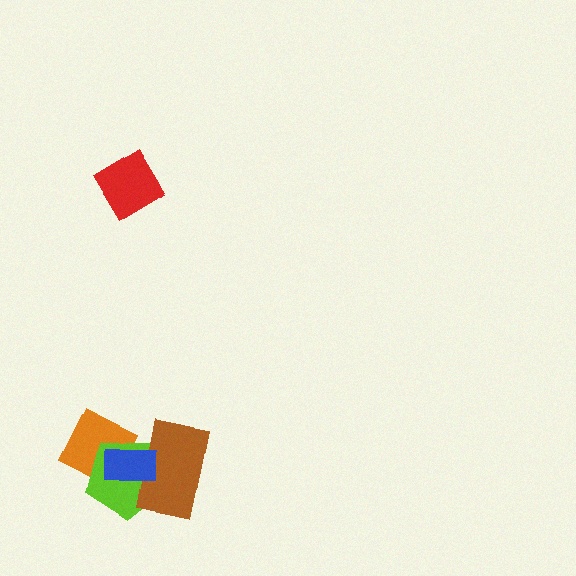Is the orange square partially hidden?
Yes, it is partially covered by another shape.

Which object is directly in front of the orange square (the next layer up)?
The lime pentagon is directly in front of the orange square.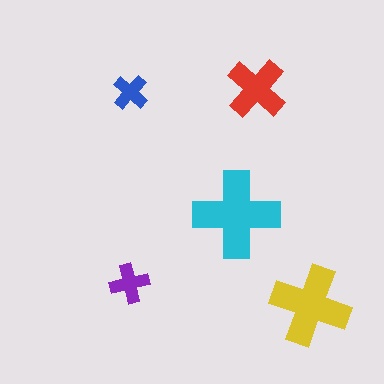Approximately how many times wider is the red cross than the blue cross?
About 1.5 times wider.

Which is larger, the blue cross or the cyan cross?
The cyan one.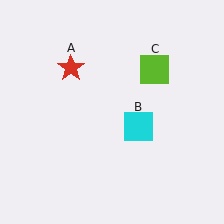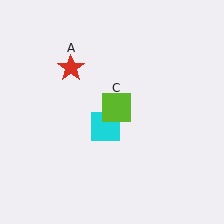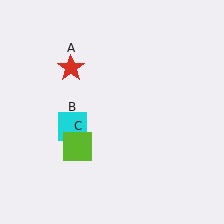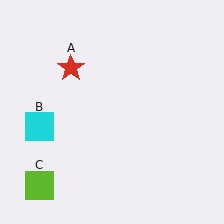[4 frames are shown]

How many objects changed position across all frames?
2 objects changed position: cyan square (object B), lime square (object C).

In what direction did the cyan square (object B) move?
The cyan square (object B) moved left.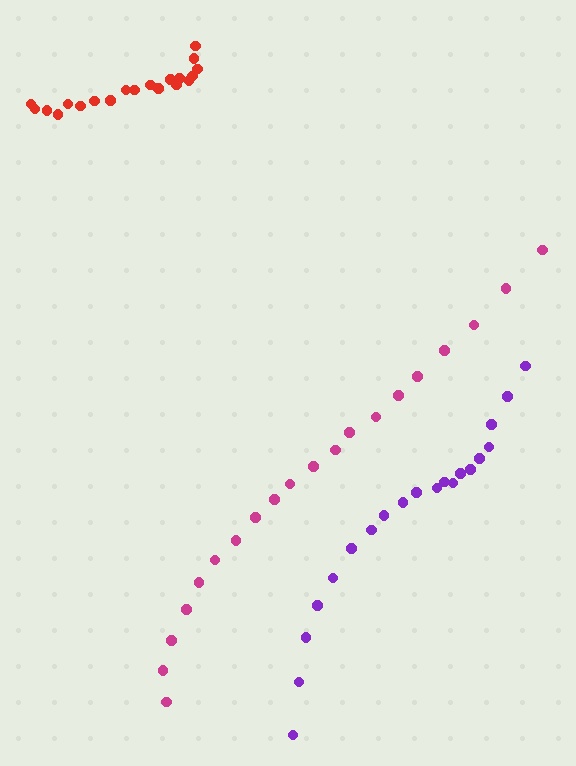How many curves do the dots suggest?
There are 3 distinct paths.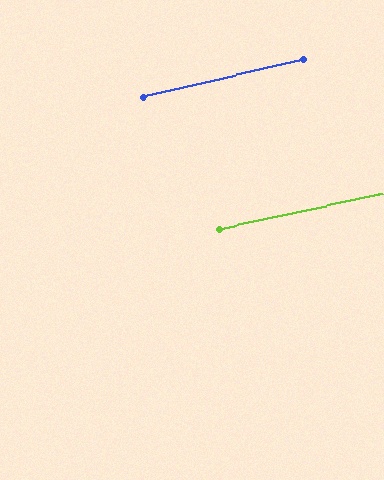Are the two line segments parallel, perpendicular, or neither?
Parallel — their directions differ by only 0.9°.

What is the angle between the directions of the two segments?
Approximately 1 degree.